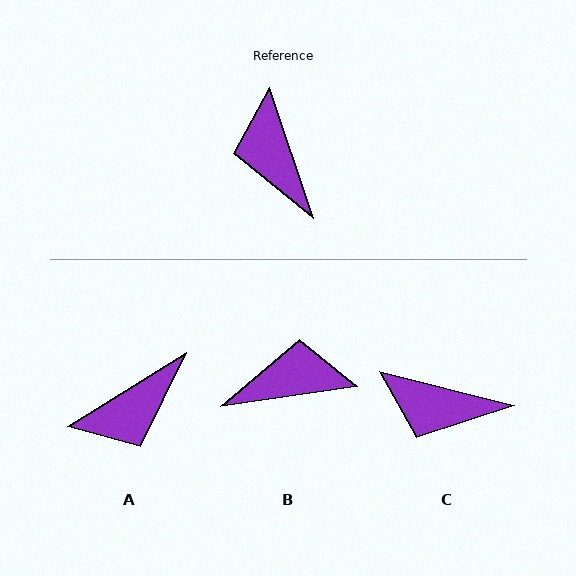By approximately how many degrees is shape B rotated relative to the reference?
Approximately 101 degrees clockwise.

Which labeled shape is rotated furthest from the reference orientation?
A, about 103 degrees away.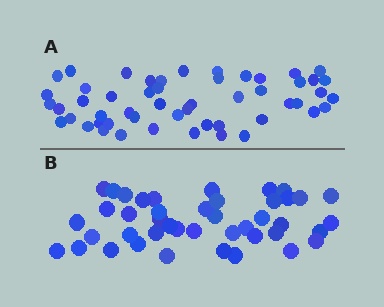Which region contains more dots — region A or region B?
Region A (the top region) has more dots.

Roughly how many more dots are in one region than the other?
Region A has roughly 8 or so more dots than region B.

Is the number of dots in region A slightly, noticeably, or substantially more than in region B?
Region A has only slightly more — the two regions are fairly close. The ratio is roughly 1.2 to 1.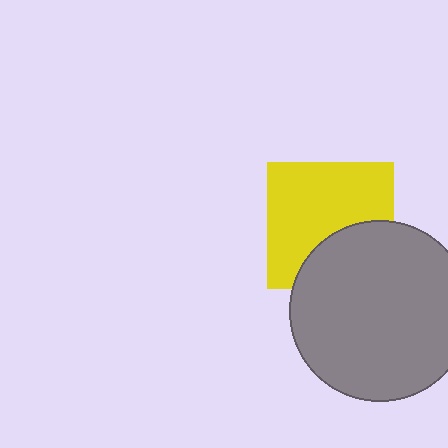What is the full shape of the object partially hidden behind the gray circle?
The partially hidden object is a yellow square.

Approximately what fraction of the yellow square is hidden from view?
Roughly 34% of the yellow square is hidden behind the gray circle.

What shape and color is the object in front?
The object in front is a gray circle.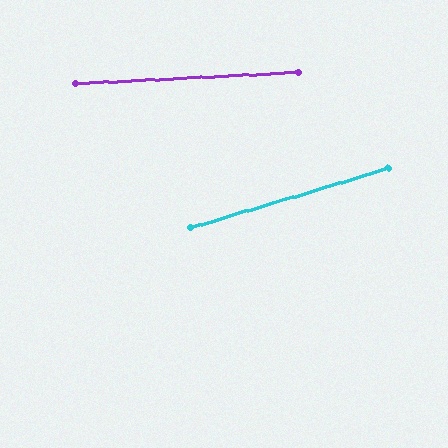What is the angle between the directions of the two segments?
Approximately 14 degrees.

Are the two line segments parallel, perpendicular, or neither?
Neither parallel nor perpendicular — they differ by about 14°.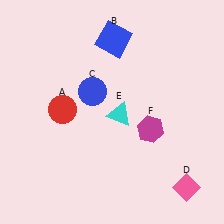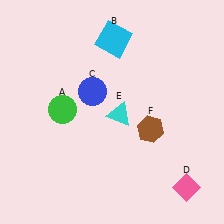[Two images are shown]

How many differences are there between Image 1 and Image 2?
There are 3 differences between the two images.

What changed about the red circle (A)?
In Image 1, A is red. In Image 2, it changed to green.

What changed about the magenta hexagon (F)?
In Image 1, F is magenta. In Image 2, it changed to brown.